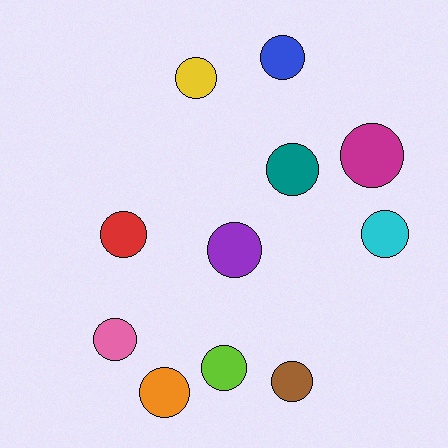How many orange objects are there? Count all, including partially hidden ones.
There is 1 orange object.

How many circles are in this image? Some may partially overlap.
There are 11 circles.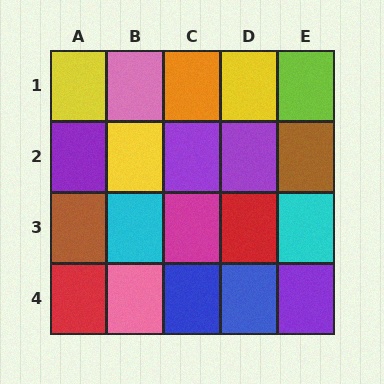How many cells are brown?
2 cells are brown.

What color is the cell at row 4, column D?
Blue.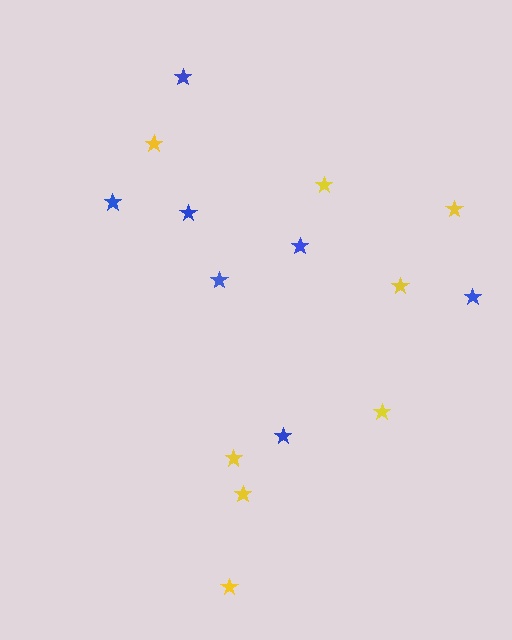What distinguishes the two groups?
There are 2 groups: one group of yellow stars (8) and one group of blue stars (7).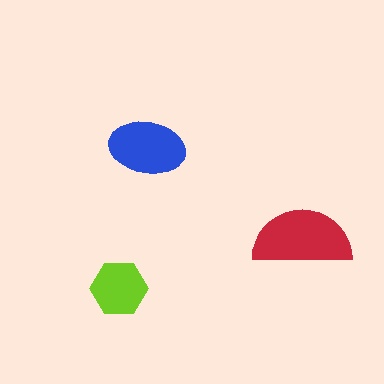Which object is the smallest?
The lime hexagon.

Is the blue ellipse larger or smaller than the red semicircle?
Smaller.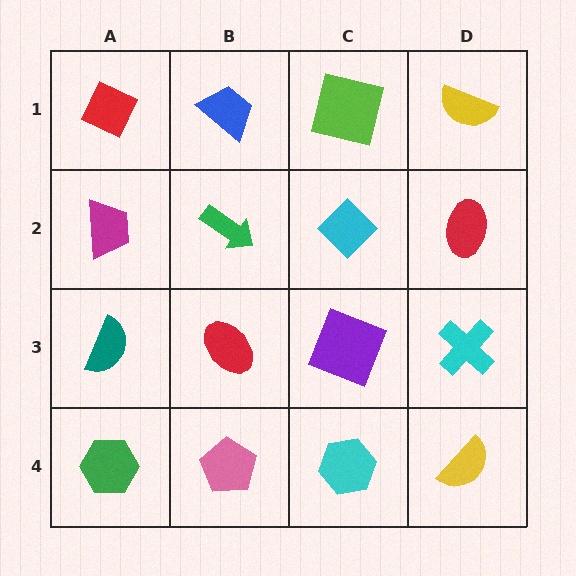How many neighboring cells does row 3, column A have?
3.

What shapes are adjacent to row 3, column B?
A green arrow (row 2, column B), a pink pentagon (row 4, column B), a teal semicircle (row 3, column A), a purple square (row 3, column C).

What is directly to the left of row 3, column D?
A purple square.